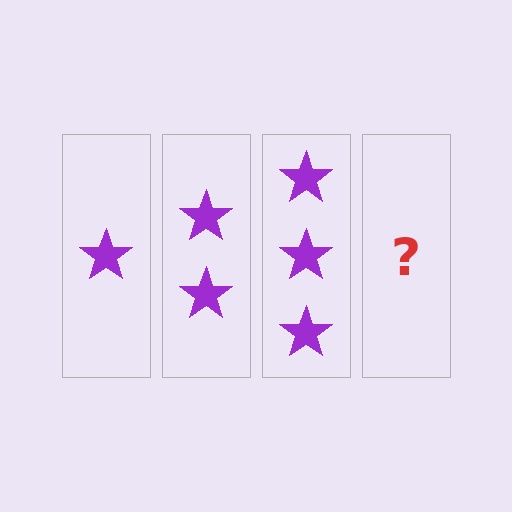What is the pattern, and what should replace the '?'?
The pattern is that each step adds one more star. The '?' should be 4 stars.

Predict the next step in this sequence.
The next step is 4 stars.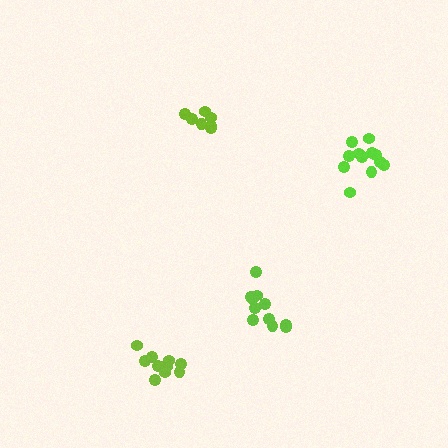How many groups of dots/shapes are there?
There are 4 groups.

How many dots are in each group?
Group 1: 11 dots, Group 2: 12 dots, Group 3: 11 dots, Group 4: 7 dots (41 total).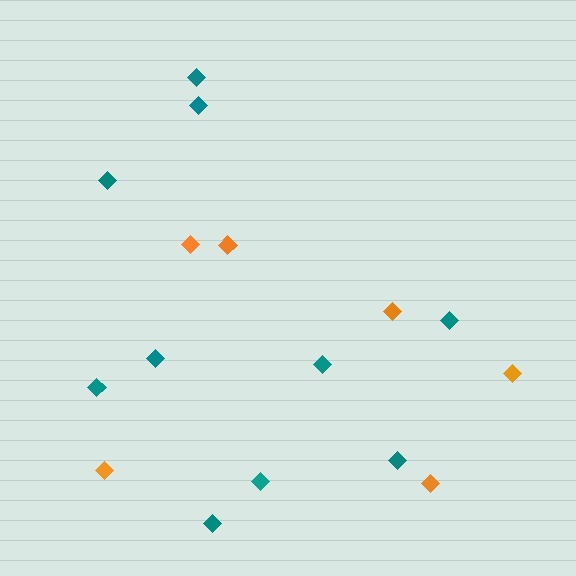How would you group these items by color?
There are 2 groups: one group of teal diamonds (10) and one group of orange diamonds (6).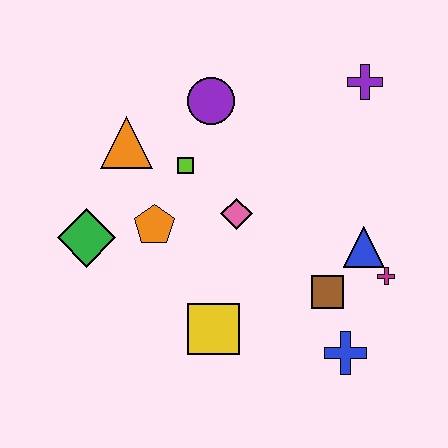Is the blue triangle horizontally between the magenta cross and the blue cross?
Yes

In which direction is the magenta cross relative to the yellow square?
The magenta cross is to the right of the yellow square.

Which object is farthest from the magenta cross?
The green diamond is farthest from the magenta cross.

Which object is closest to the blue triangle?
The magenta cross is closest to the blue triangle.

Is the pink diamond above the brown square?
Yes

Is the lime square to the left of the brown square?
Yes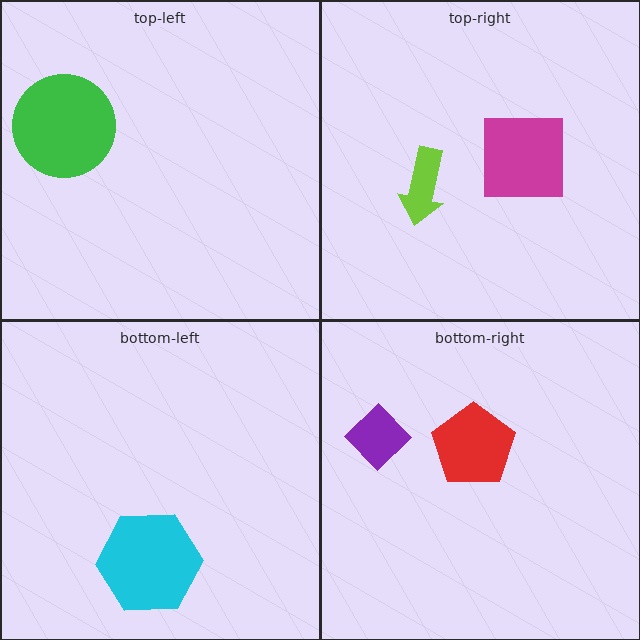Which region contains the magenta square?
The top-right region.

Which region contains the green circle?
The top-left region.